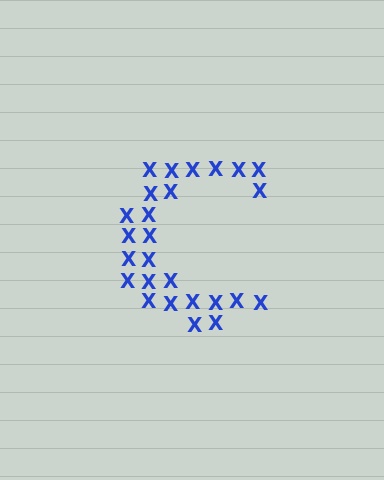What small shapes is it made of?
It is made of small letter X's.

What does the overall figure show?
The overall figure shows the letter C.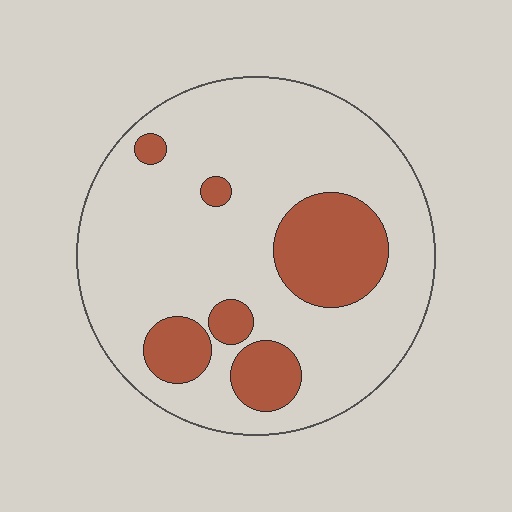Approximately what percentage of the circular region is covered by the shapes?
Approximately 20%.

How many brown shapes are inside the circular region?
6.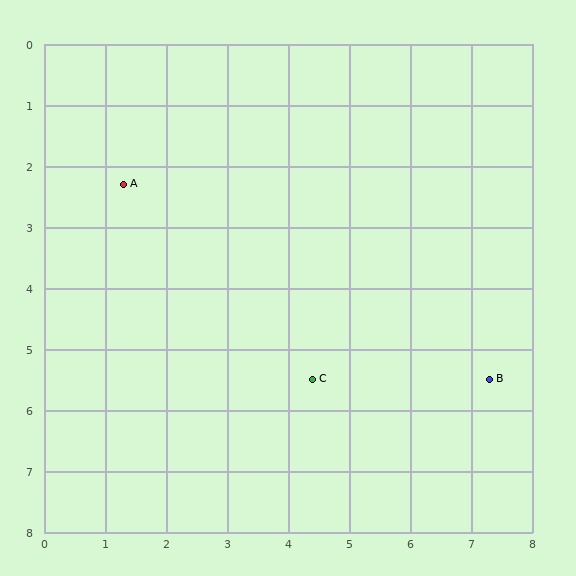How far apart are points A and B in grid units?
Points A and B are about 6.8 grid units apart.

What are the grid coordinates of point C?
Point C is at approximately (4.4, 5.5).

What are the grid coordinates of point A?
Point A is at approximately (1.3, 2.3).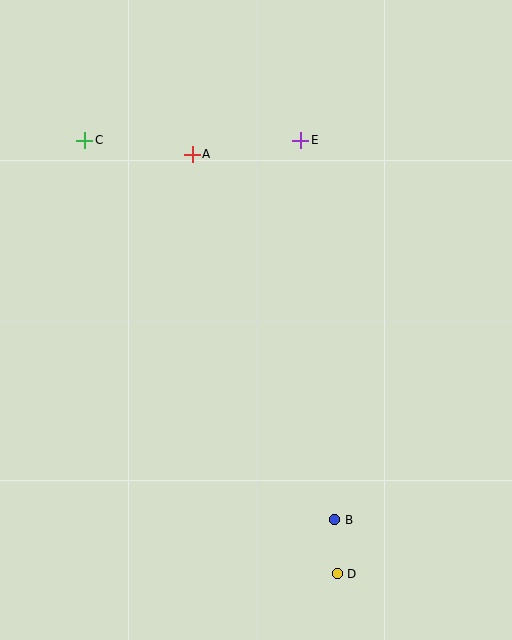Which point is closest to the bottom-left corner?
Point D is closest to the bottom-left corner.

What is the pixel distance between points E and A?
The distance between E and A is 109 pixels.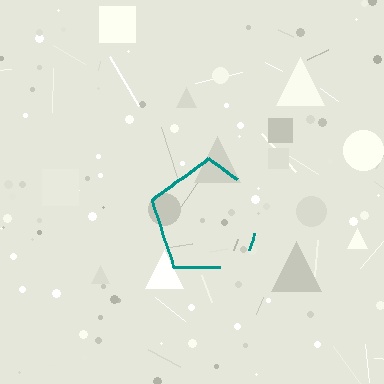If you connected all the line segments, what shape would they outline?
They would outline a pentagon.